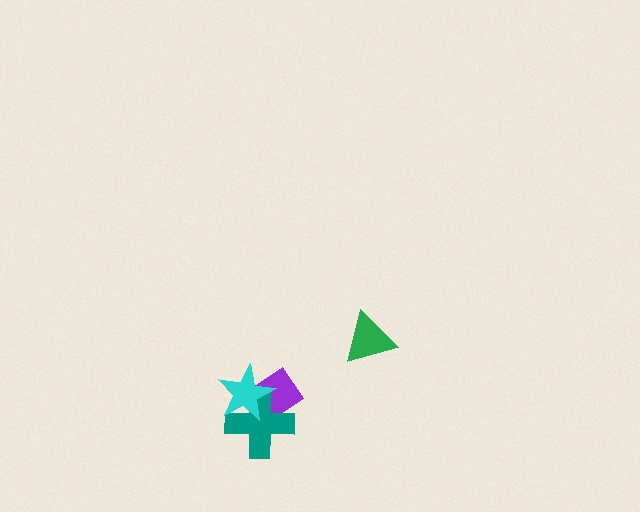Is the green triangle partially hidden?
No, no other shape covers it.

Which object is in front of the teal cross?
The cyan star is in front of the teal cross.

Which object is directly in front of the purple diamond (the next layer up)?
The teal cross is directly in front of the purple diamond.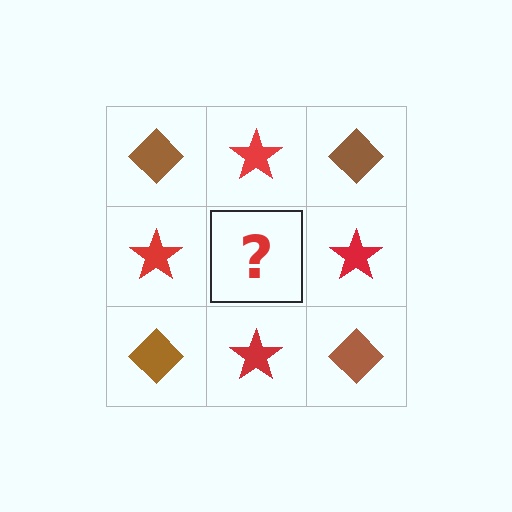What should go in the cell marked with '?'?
The missing cell should contain a brown diamond.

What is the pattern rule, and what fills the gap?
The rule is that it alternates brown diamond and red star in a checkerboard pattern. The gap should be filled with a brown diamond.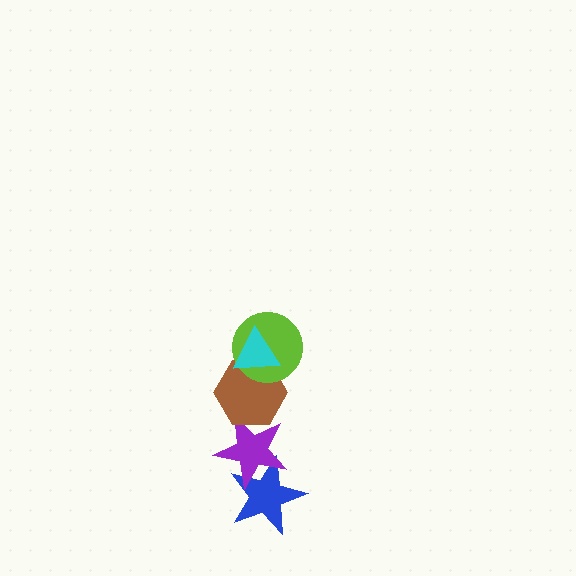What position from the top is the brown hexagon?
The brown hexagon is 3rd from the top.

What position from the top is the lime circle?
The lime circle is 2nd from the top.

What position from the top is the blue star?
The blue star is 5th from the top.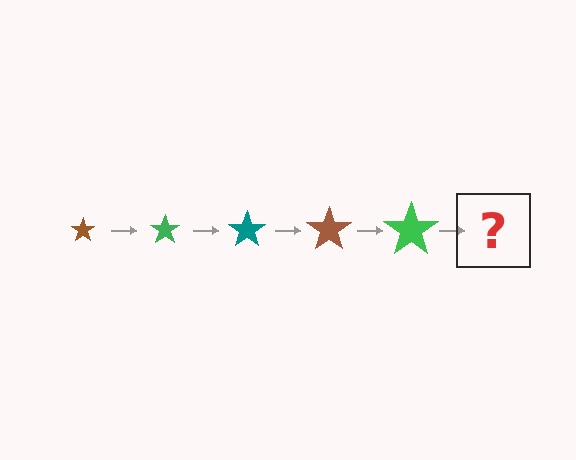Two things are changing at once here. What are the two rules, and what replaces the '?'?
The two rules are that the star grows larger each step and the color cycles through brown, green, and teal. The '?' should be a teal star, larger than the previous one.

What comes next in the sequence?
The next element should be a teal star, larger than the previous one.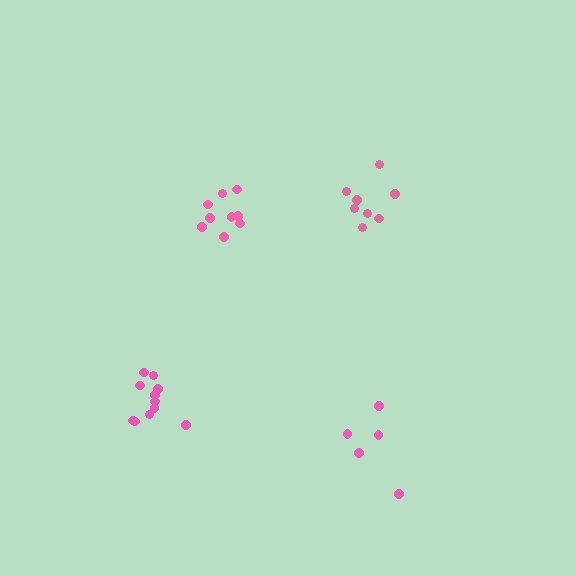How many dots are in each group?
Group 1: 8 dots, Group 2: 11 dots, Group 3: 9 dots, Group 4: 5 dots (33 total).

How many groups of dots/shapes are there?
There are 4 groups.